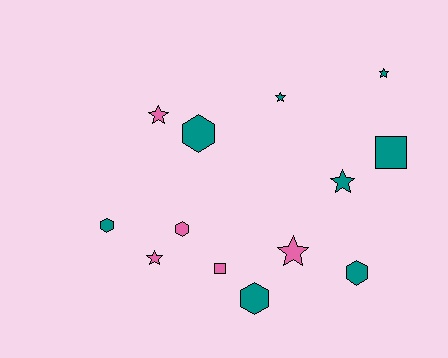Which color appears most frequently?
Teal, with 8 objects.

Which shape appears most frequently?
Star, with 6 objects.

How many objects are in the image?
There are 13 objects.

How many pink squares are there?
There is 1 pink square.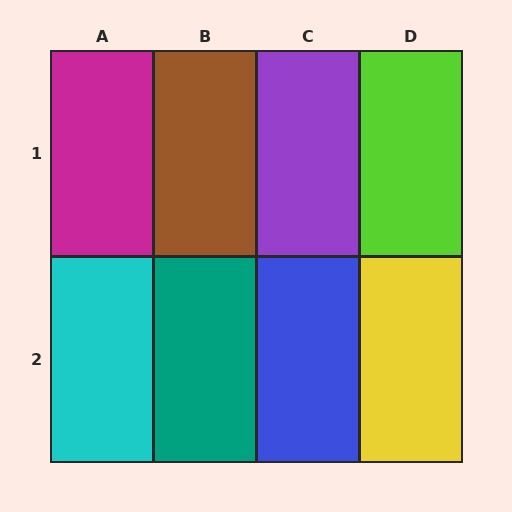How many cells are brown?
1 cell is brown.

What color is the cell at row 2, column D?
Yellow.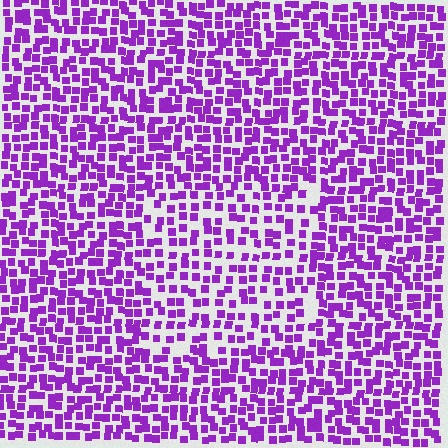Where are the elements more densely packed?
The elements are more densely packed outside the rectangle boundary.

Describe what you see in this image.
The image contains small purple elements arranged at two different densities. A rectangle-shaped region is visible where the elements are less densely packed than the surrounding area.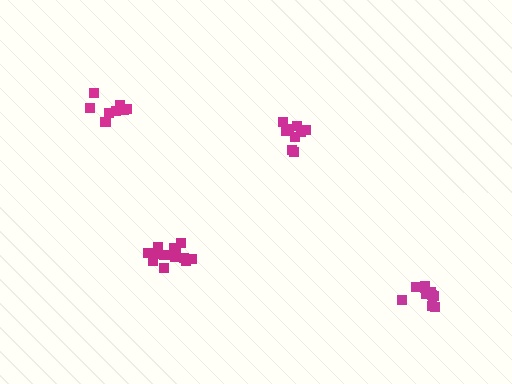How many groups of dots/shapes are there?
There are 4 groups.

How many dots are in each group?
Group 1: 9 dots, Group 2: 14 dots, Group 3: 12 dots, Group 4: 8 dots (43 total).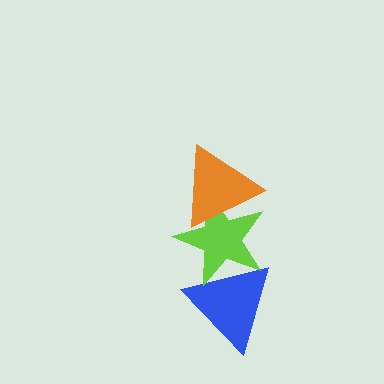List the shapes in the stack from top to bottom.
From top to bottom: the orange triangle, the lime star, the blue triangle.